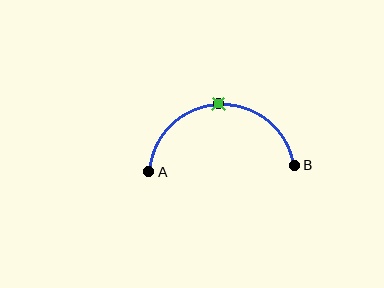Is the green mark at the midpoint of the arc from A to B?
Yes. The green mark lies on the arc at equal arc-length from both A and B — it is the arc midpoint.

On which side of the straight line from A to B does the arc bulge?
The arc bulges above the straight line connecting A and B.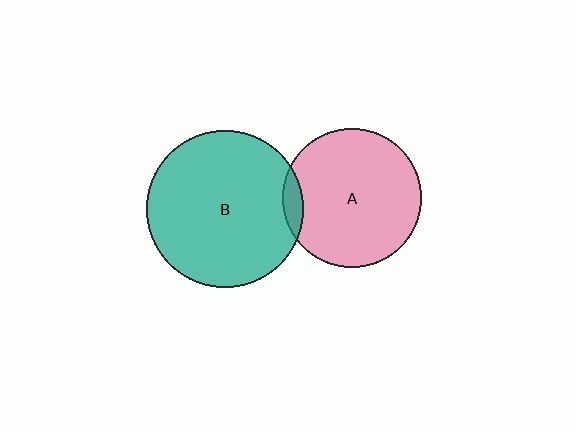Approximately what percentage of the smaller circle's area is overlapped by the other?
Approximately 5%.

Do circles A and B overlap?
Yes.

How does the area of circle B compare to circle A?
Approximately 1.3 times.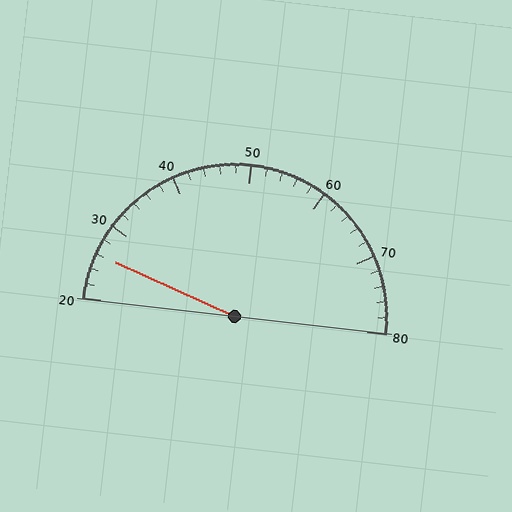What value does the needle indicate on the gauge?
The needle indicates approximately 26.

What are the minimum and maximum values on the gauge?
The gauge ranges from 20 to 80.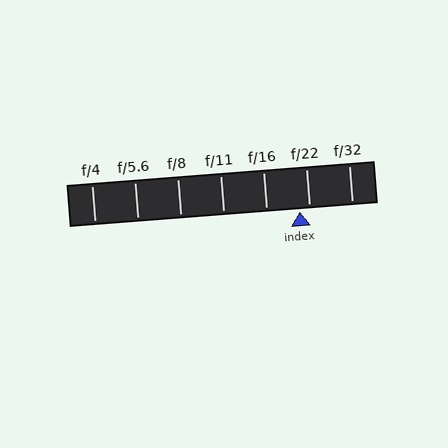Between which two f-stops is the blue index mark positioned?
The index mark is between f/16 and f/22.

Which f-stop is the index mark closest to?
The index mark is closest to f/22.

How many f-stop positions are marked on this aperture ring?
There are 7 f-stop positions marked.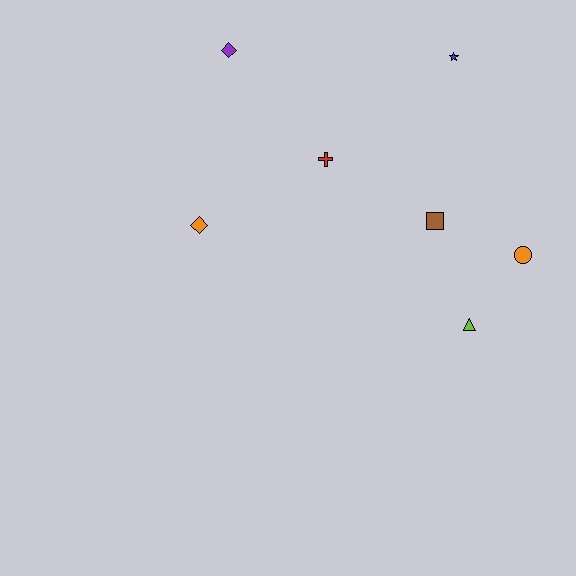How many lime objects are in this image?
There is 1 lime object.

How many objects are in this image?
There are 7 objects.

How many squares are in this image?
There is 1 square.